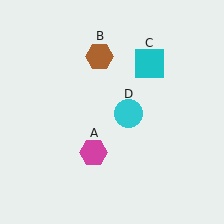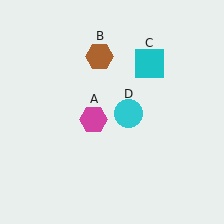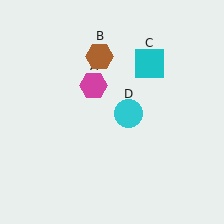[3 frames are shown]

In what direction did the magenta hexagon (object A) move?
The magenta hexagon (object A) moved up.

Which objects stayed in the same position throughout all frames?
Brown hexagon (object B) and cyan square (object C) and cyan circle (object D) remained stationary.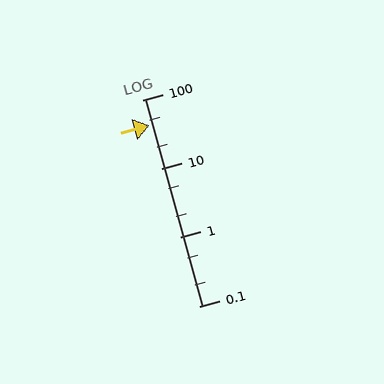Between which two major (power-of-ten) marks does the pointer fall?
The pointer is between 10 and 100.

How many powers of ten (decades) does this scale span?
The scale spans 3 decades, from 0.1 to 100.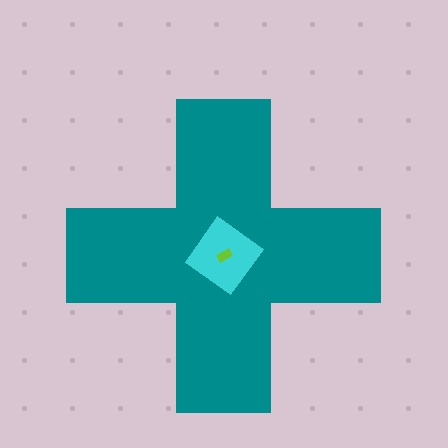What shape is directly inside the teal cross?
The cyan diamond.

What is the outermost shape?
The teal cross.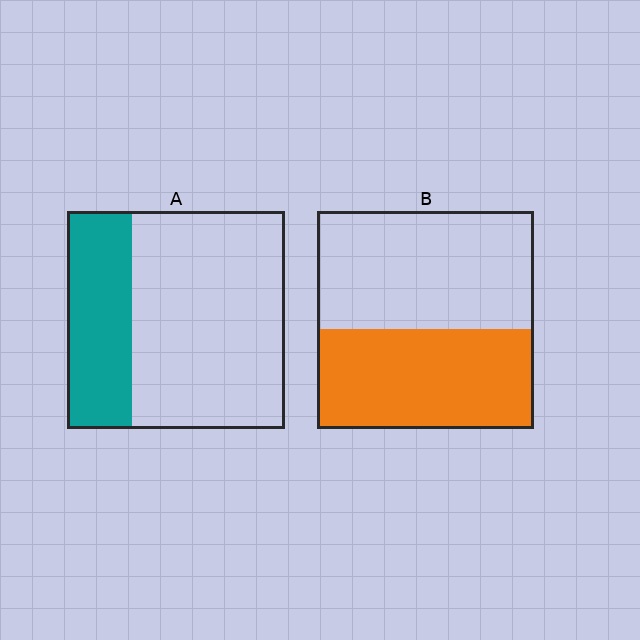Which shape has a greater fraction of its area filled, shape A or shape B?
Shape B.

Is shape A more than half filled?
No.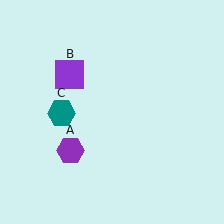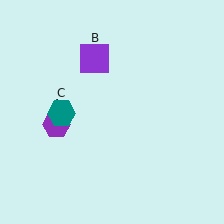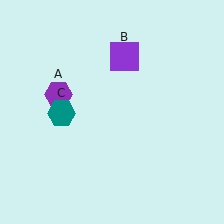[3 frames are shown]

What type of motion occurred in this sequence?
The purple hexagon (object A), purple square (object B) rotated clockwise around the center of the scene.